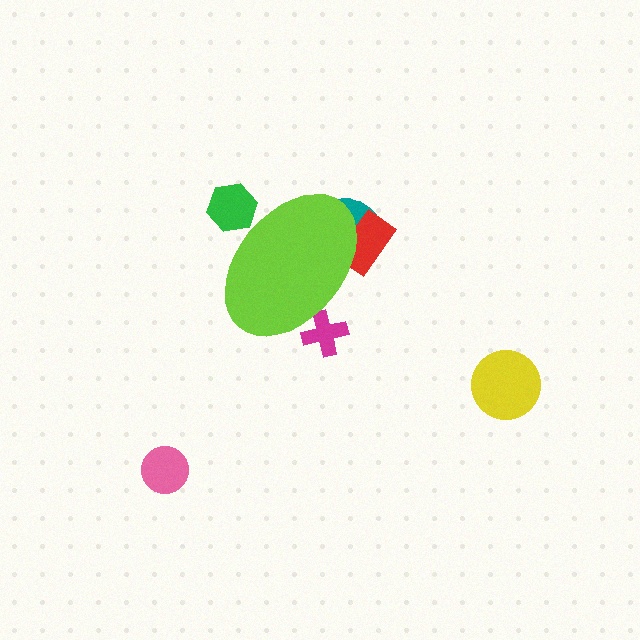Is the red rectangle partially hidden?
Yes, the red rectangle is partially hidden behind the lime ellipse.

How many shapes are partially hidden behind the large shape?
4 shapes are partially hidden.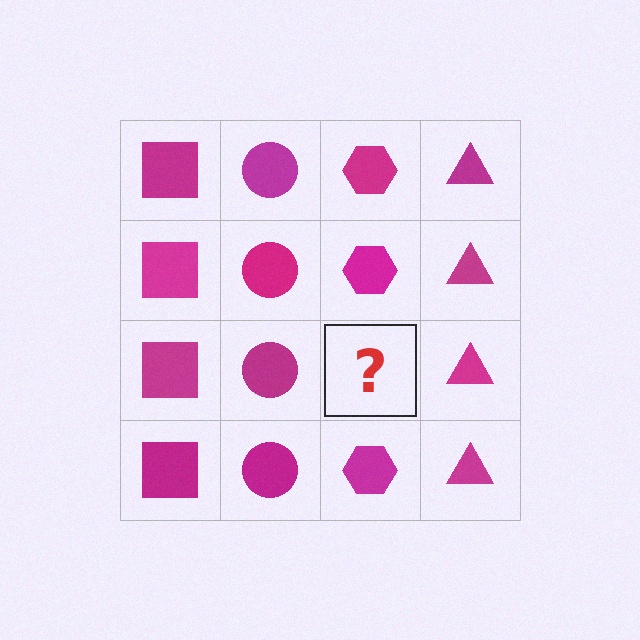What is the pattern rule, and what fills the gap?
The rule is that each column has a consistent shape. The gap should be filled with a magenta hexagon.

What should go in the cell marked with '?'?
The missing cell should contain a magenta hexagon.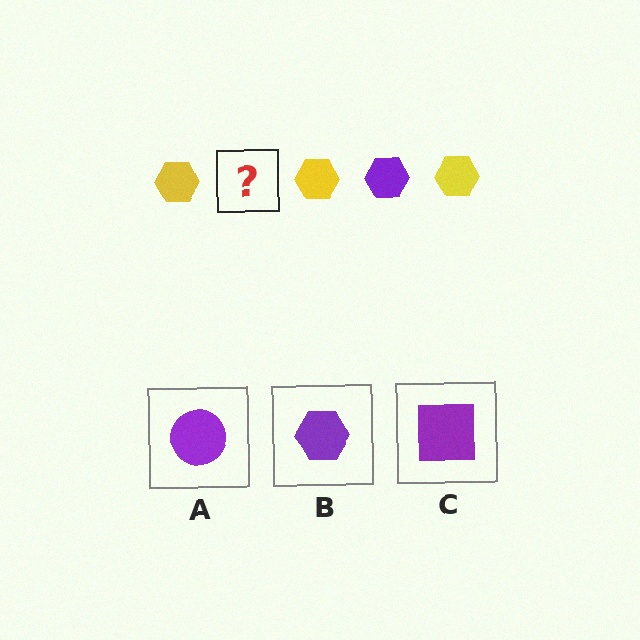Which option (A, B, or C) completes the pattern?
B.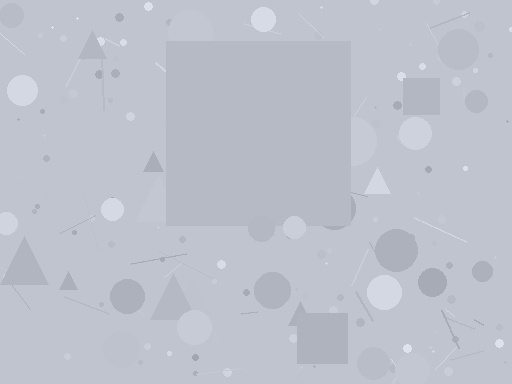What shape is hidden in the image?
A square is hidden in the image.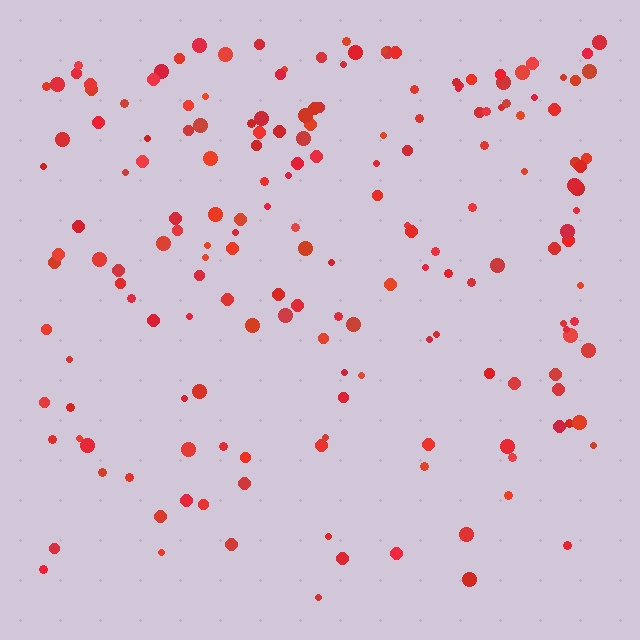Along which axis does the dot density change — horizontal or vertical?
Vertical.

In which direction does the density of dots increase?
From bottom to top, with the top side densest.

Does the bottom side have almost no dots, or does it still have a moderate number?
Still a moderate number, just noticeably fewer than the top.